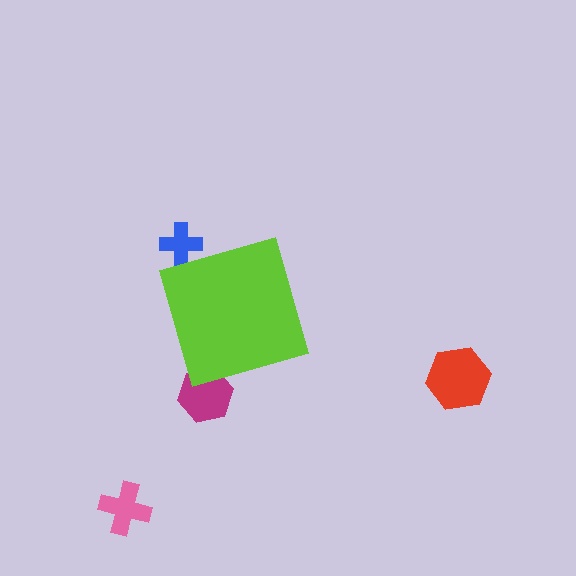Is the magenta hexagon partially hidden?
Yes, the magenta hexagon is partially hidden behind the lime diamond.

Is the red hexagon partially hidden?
No, the red hexagon is fully visible.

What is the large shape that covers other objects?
A lime diamond.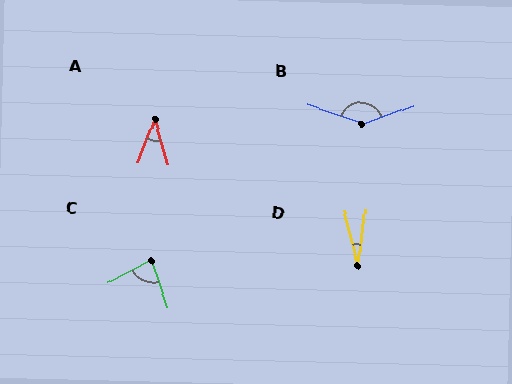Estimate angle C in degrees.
Approximately 81 degrees.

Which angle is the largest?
B, at approximately 142 degrees.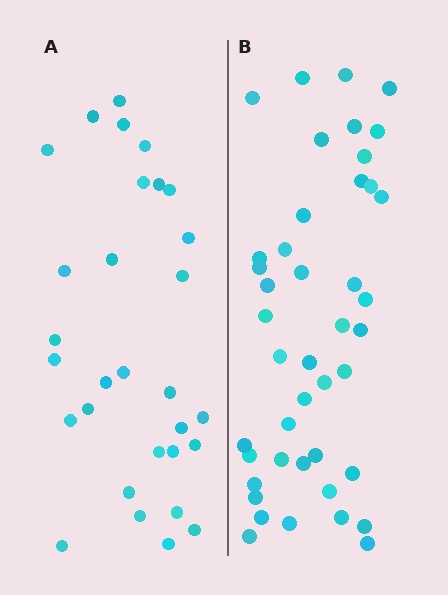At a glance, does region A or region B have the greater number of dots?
Region B (the right region) has more dots.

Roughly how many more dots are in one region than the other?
Region B has approximately 15 more dots than region A.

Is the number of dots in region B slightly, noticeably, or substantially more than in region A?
Region B has noticeably more, but not dramatically so. The ratio is roughly 1.4 to 1.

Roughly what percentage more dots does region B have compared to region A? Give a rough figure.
About 45% more.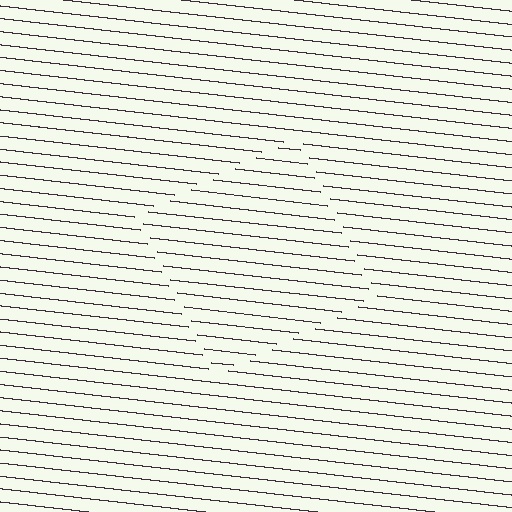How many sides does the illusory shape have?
4 sides — the line-ends trace a square.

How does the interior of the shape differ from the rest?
The interior of the shape contains the same grating, shifted by half a period — the contour is defined by the phase discontinuity where line-ends from the inner and outer gratings abut.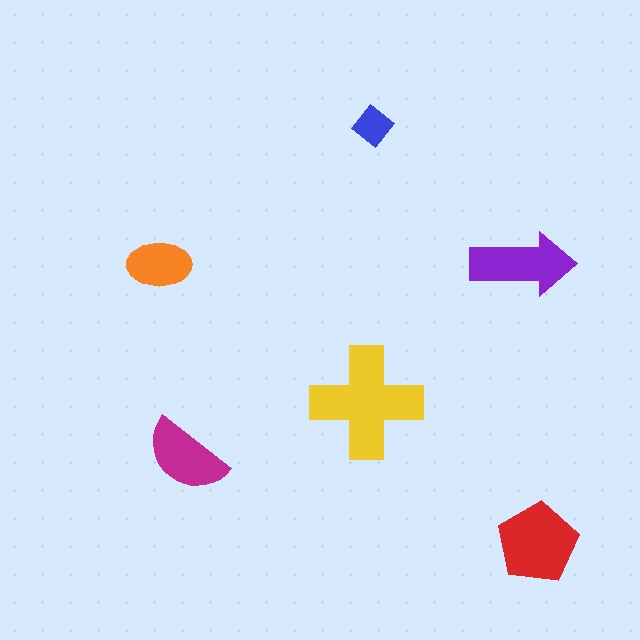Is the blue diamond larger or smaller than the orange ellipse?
Smaller.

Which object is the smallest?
The blue diamond.